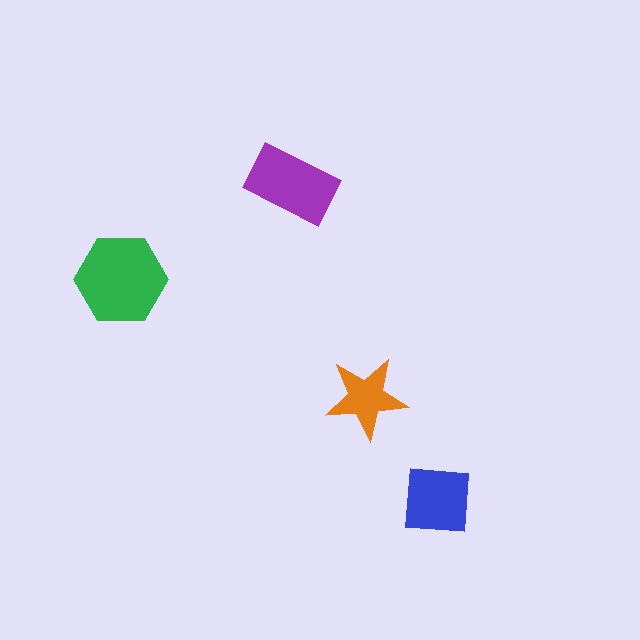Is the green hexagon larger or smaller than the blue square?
Larger.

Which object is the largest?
The green hexagon.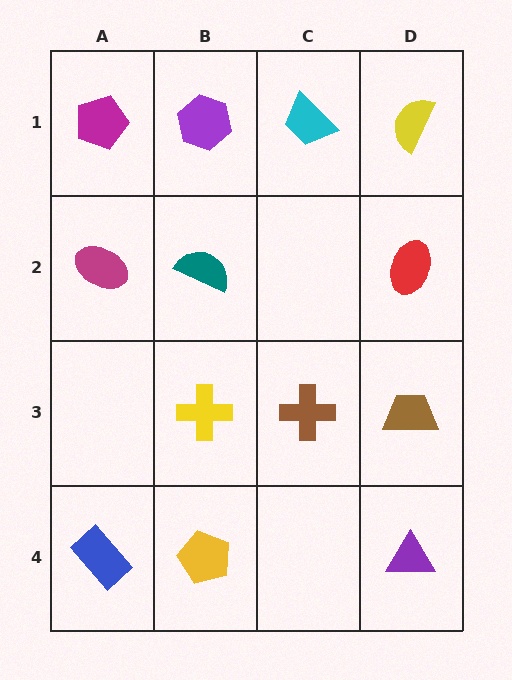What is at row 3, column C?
A brown cross.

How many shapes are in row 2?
3 shapes.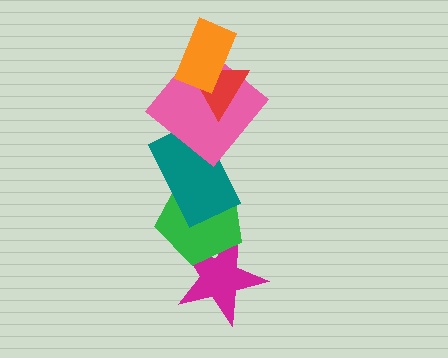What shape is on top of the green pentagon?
The teal rectangle is on top of the green pentagon.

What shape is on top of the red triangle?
The orange rectangle is on top of the red triangle.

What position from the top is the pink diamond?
The pink diamond is 3rd from the top.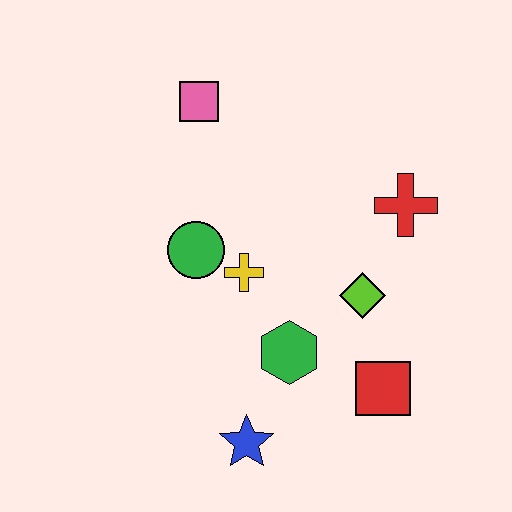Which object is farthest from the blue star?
The pink square is farthest from the blue star.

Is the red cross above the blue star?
Yes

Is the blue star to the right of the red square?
No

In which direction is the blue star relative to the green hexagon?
The blue star is below the green hexagon.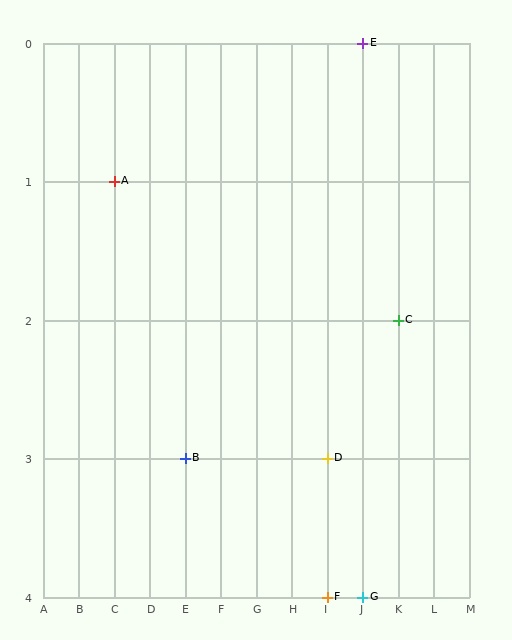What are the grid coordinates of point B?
Point B is at grid coordinates (E, 3).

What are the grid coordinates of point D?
Point D is at grid coordinates (I, 3).